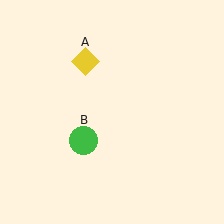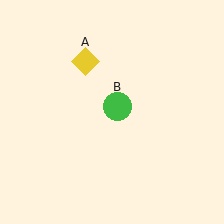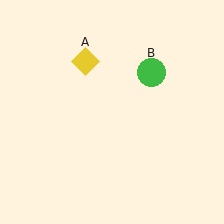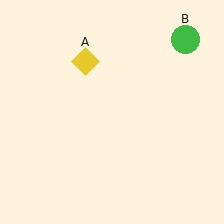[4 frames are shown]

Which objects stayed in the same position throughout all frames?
Yellow diamond (object A) remained stationary.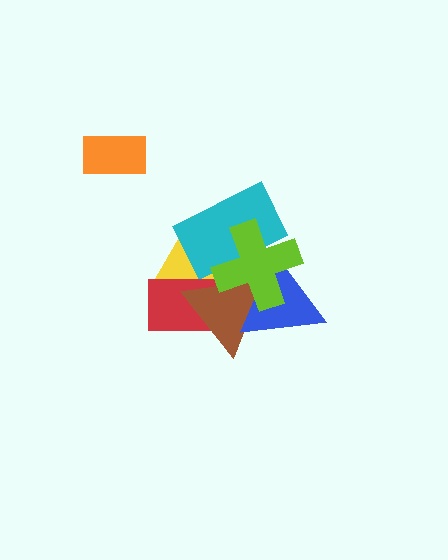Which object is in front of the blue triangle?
The lime cross is in front of the blue triangle.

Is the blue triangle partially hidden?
Yes, it is partially covered by another shape.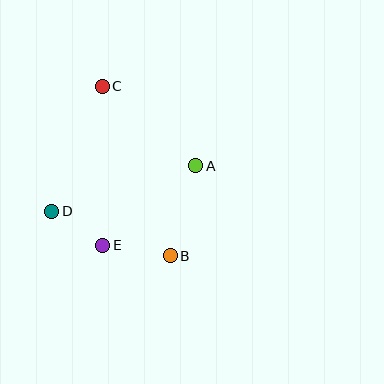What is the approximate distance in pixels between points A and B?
The distance between A and B is approximately 94 pixels.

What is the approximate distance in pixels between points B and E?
The distance between B and E is approximately 68 pixels.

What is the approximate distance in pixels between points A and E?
The distance between A and E is approximately 122 pixels.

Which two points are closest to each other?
Points D and E are closest to each other.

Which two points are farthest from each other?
Points B and C are farthest from each other.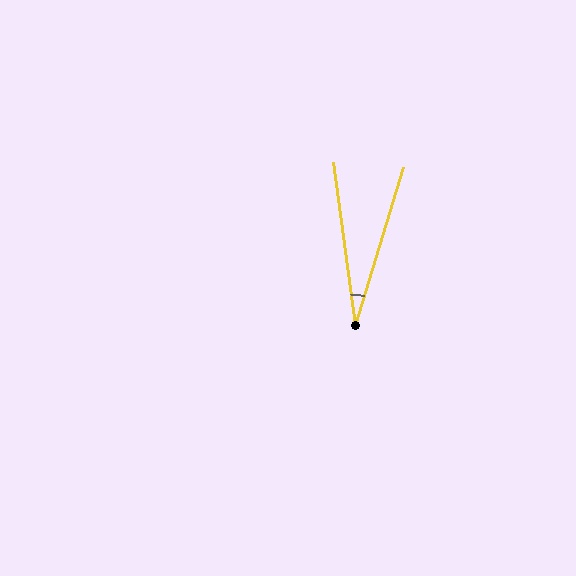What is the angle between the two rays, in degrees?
Approximately 24 degrees.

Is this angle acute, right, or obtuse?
It is acute.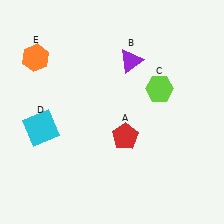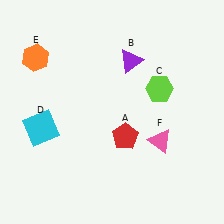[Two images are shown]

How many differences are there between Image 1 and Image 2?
There is 1 difference between the two images.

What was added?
A pink triangle (F) was added in Image 2.